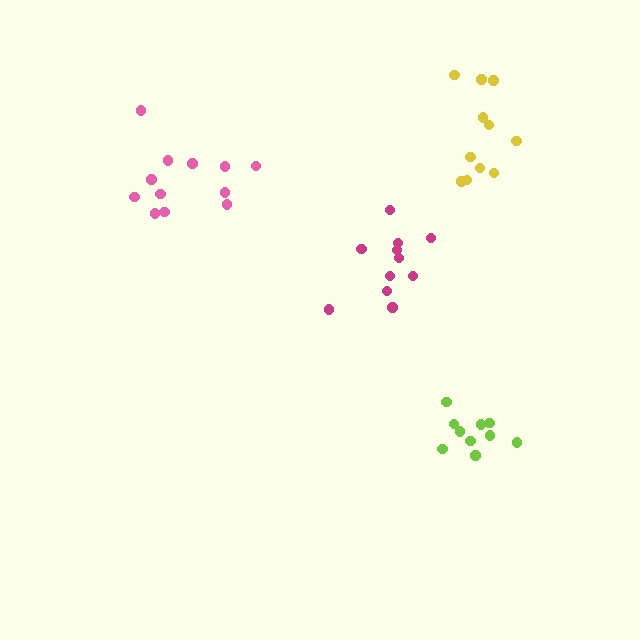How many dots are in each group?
Group 1: 12 dots, Group 2: 10 dots, Group 3: 11 dots, Group 4: 11 dots (44 total).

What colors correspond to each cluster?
The clusters are colored: pink, lime, yellow, magenta.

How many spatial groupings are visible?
There are 4 spatial groupings.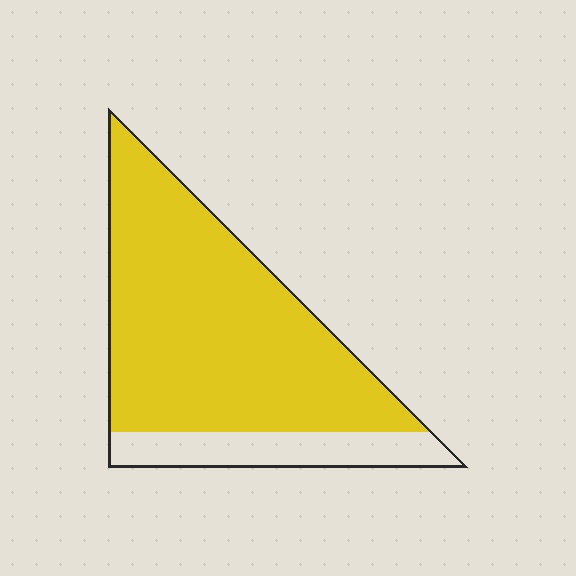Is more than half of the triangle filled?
Yes.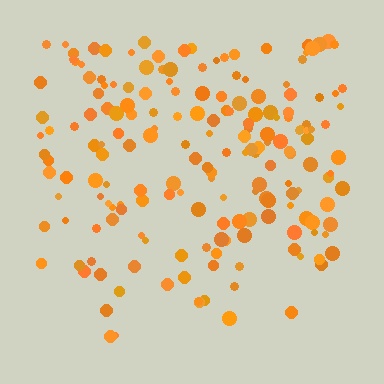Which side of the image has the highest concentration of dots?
The top.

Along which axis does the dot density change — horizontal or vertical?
Vertical.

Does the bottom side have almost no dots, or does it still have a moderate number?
Still a moderate number, just noticeably fewer than the top.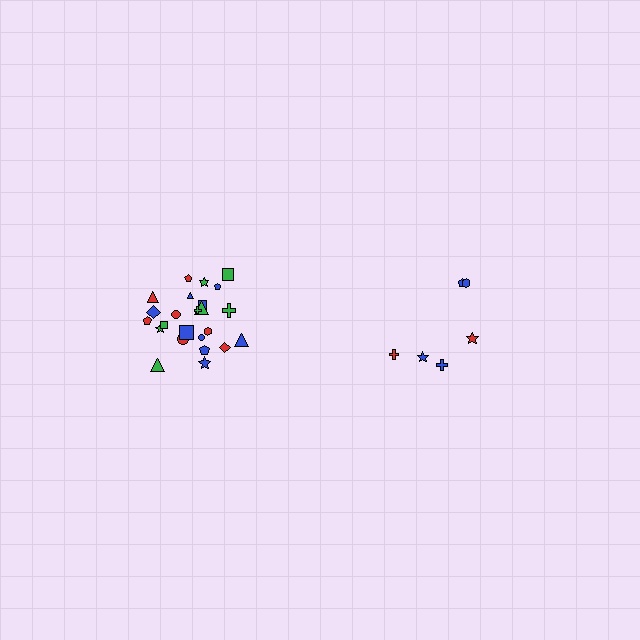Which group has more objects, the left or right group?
The left group.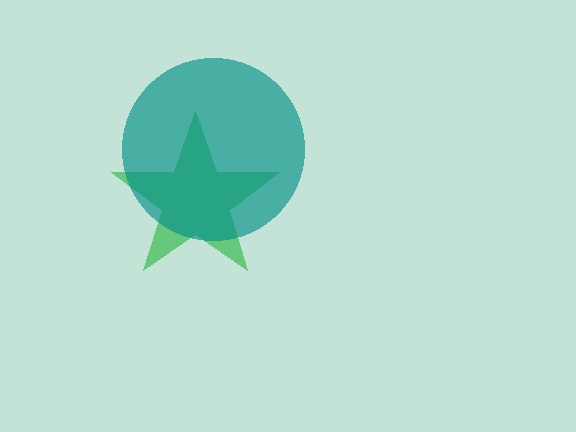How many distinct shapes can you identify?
There are 2 distinct shapes: a green star, a teal circle.